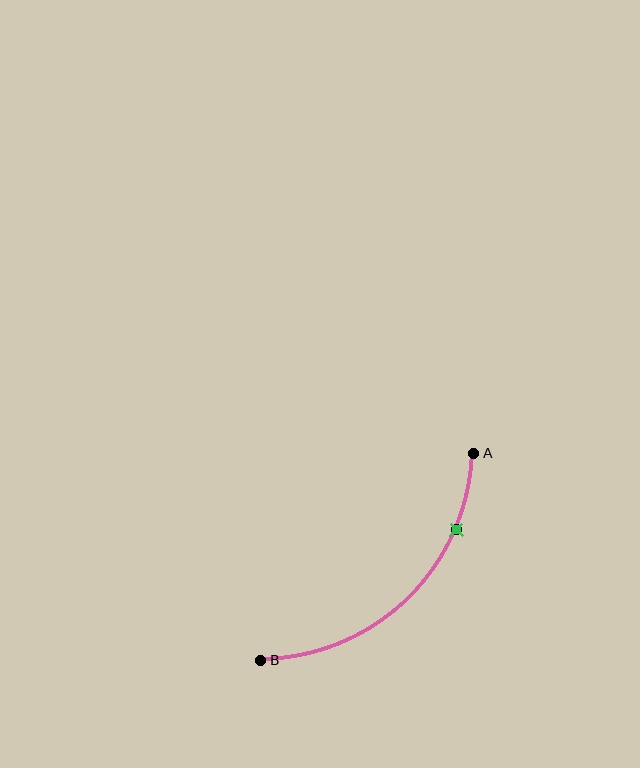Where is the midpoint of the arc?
The arc midpoint is the point on the curve farthest from the straight line joining A and B. It sits below and to the right of that line.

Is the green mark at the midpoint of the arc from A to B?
No. The green mark lies on the arc but is closer to endpoint A. The arc midpoint would be at the point on the curve equidistant along the arc from both A and B.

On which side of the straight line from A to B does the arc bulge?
The arc bulges below and to the right of the straight line connecting A and B.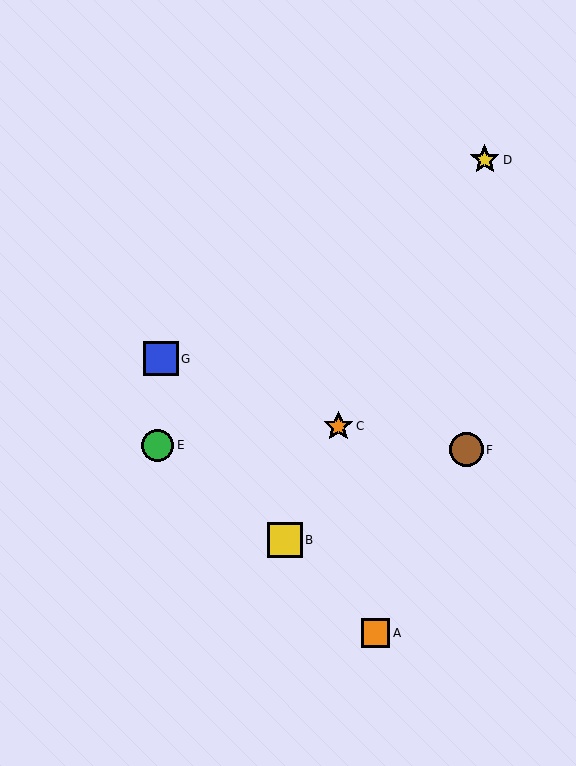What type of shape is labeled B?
Shape B is a yellow square.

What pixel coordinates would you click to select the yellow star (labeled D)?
Click at (485, 160) to select the yellow star D.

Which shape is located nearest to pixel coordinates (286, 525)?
The yellow square (labeled B) at (285, 540) is nearest to that location.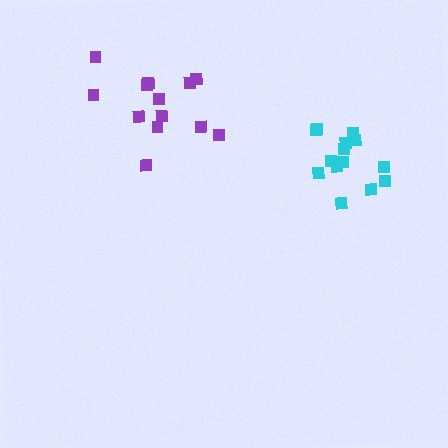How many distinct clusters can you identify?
There are 2 distinct clusters.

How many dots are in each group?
Group 1: 13 dots, Group 2: 14 dots (27 total).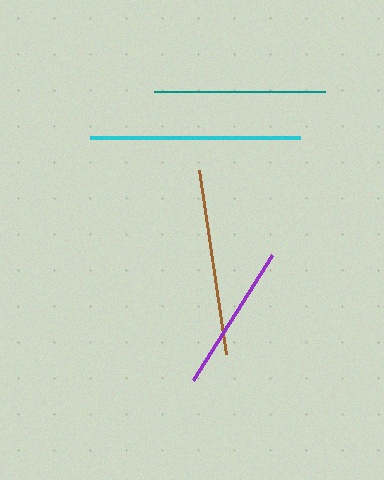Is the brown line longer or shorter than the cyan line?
The cyan line is longer than the brown line.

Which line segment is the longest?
The cyan line is the longest at approximately 210 pixels.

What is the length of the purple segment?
The purple segment is approximately 148 pixels long.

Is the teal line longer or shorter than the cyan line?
The cyan line is longer than the teal line.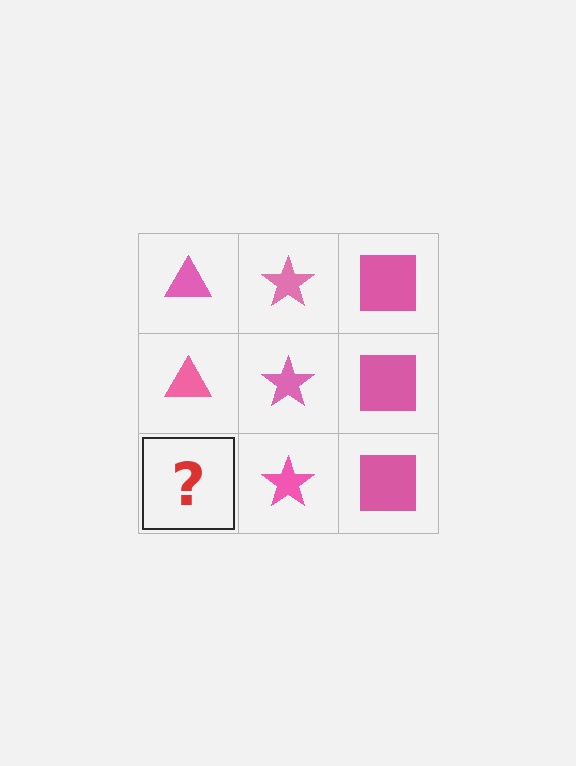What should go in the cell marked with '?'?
The missing cell should contain a pink triangle.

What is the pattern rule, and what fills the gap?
The rule is that each column has a consistent shape. The gap should be filled with a pink triangle.